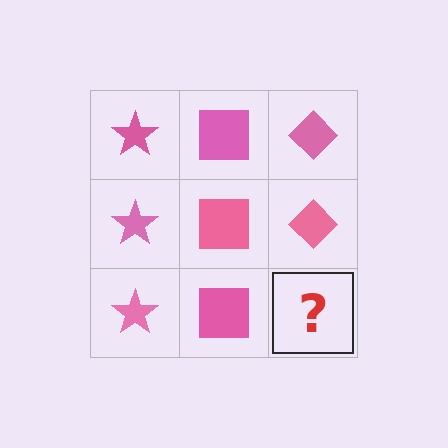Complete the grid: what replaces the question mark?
The question mark should be replaced with a pink diamond.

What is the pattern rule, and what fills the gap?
The rule is that each column has a consistent shape. The gap should be filled with a pink diamond.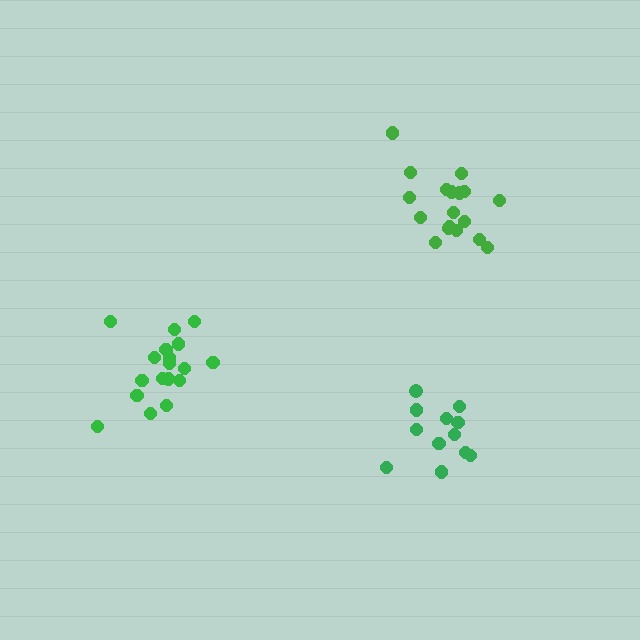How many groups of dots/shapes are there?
There are 3 groups.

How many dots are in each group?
Group 1: 12 dots, Group 2: 18 dots, Group 3: 18 dots (48 total).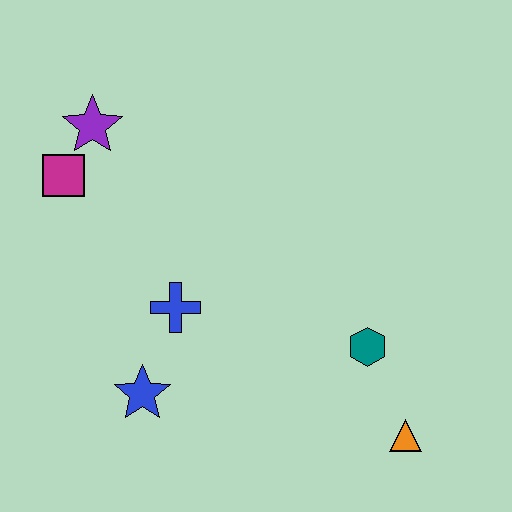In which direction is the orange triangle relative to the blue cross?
The orange triangle is to the right of the blue cross.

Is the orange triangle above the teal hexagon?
No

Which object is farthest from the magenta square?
The orange triangle is farthest from the magenta square.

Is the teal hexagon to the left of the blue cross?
No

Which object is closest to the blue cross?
The blue star is closest to the blue cross.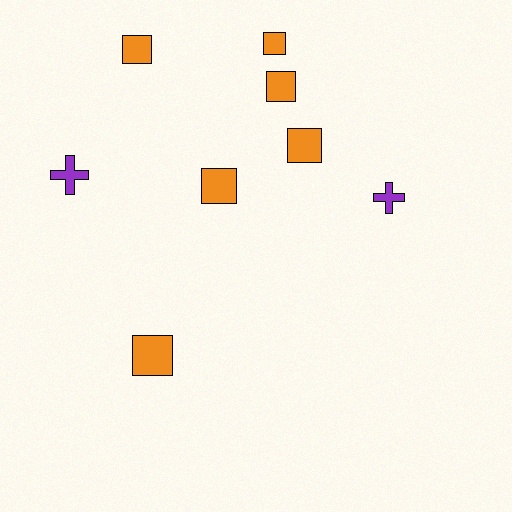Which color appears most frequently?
Orange, with 6 objects.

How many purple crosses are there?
There are 2 purple crosses.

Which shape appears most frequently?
Square, with 6 objects.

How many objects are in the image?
There are 8 objects.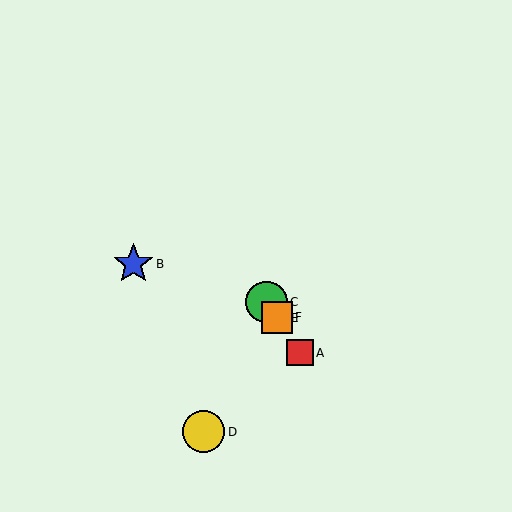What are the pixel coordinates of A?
Object A is at (300, 353).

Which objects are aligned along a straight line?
Objects A, C, E, F are aligned along a straight line.